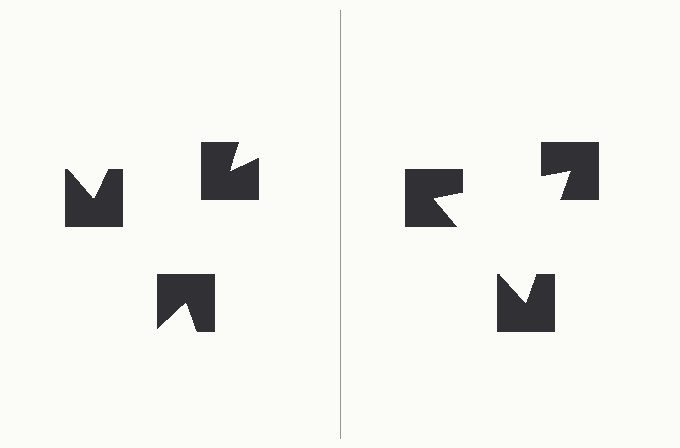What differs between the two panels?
The notched squares are positioned identically on both sides; only the wedge orientations differ. On the right they align to a triangle; on the left they are misaligned.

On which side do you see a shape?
An illusory triangle appears on the right side. On the left side the wedge cuts are rotated, so no coherent shape forms.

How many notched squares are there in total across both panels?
6 — 3 on each side.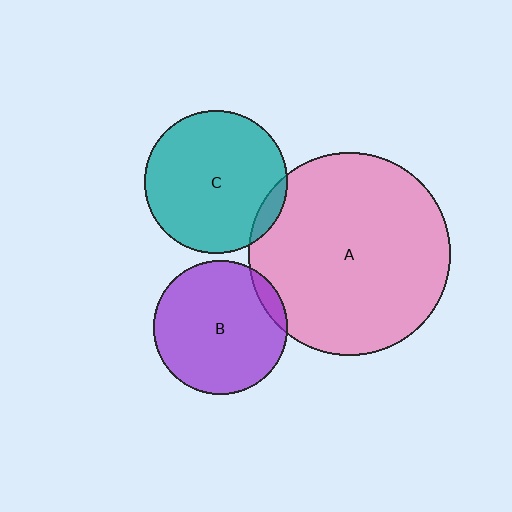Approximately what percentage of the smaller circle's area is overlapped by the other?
Approximately 5%.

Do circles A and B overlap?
Yes.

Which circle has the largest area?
Circle A (pink).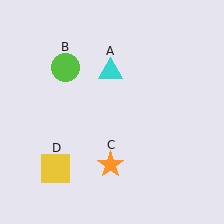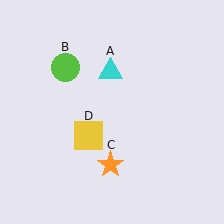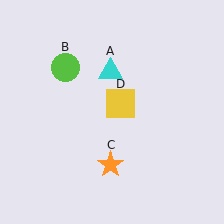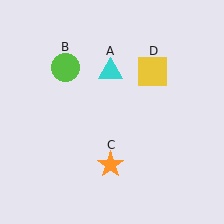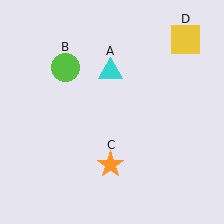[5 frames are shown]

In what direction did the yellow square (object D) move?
The yellow square (object D) moved up and to the right.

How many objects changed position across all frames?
1 object changed position: yellow square (object D).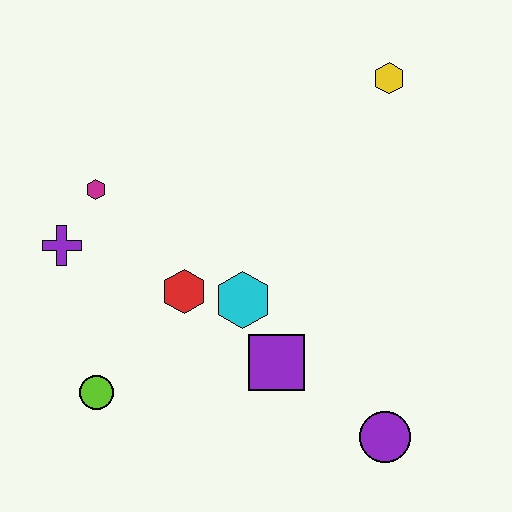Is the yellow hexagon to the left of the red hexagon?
No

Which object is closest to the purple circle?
The purple square is closest to the purple circle.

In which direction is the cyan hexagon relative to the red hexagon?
The cyan hexagon is to the right of the red hexagon.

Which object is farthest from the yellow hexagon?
The lime circle is farthest from the yellow hexagon.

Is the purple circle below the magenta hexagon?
Yes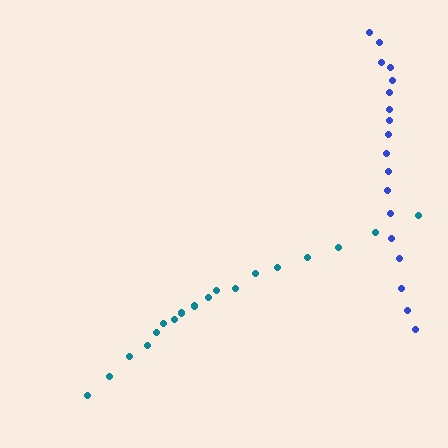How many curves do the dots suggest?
There are 2 distinct paths.